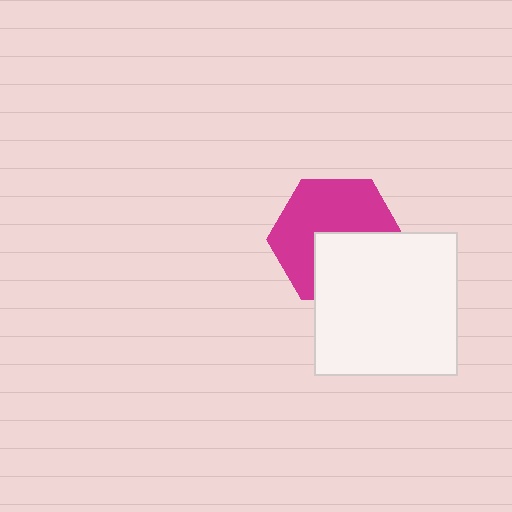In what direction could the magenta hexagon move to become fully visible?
The magenta hexagon could move up. That would shift it out from behind the white rectangle entirely.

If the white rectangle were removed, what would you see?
You would see the complete magenta hexagon.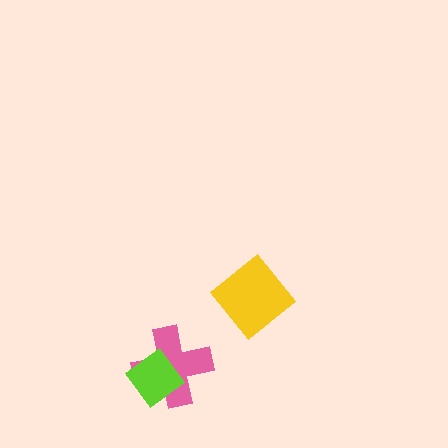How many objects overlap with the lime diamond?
1 object overlaps with the lime diamond.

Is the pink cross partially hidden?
Yes, it is partially covered by another shape.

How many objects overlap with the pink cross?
1 object overlaps with the pink cross.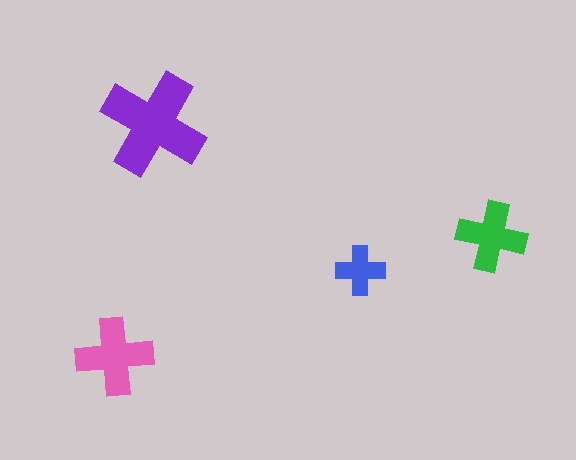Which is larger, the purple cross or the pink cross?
The purple one.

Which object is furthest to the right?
The green cross is rightmost.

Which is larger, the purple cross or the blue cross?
The purple one.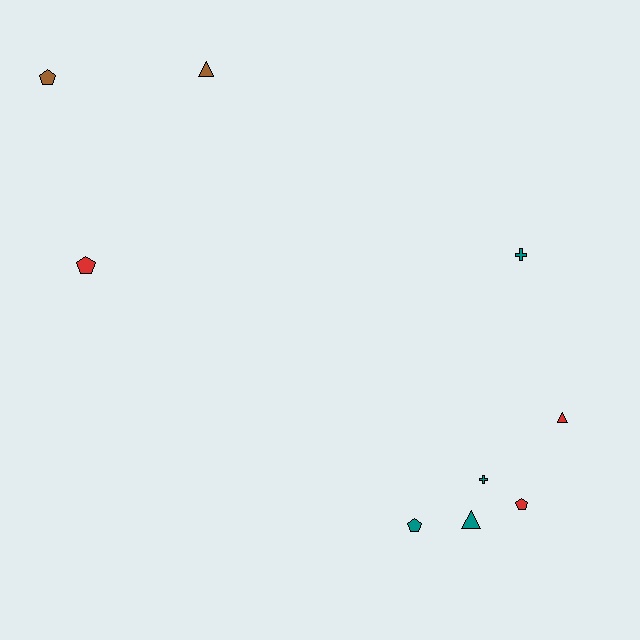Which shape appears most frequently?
Pentagon, with 4 objects.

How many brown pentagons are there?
There is 1 brown pentagon.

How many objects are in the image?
There are 9 objects.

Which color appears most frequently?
Teal, with 4 objects.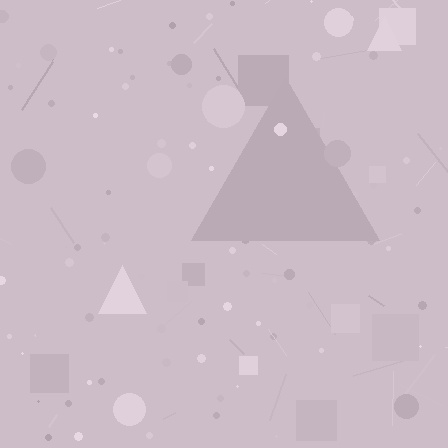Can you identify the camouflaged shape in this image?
The camouflaged shape is a triangle.